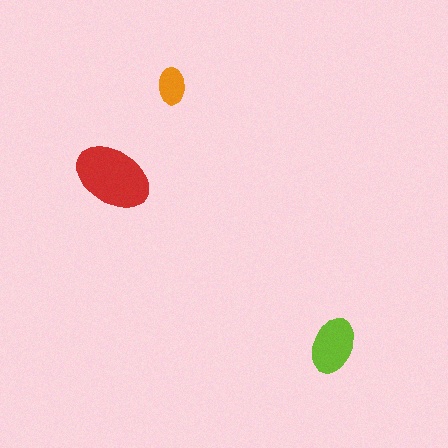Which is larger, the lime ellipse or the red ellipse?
The red one.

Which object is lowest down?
The lime ellipse is bottommost.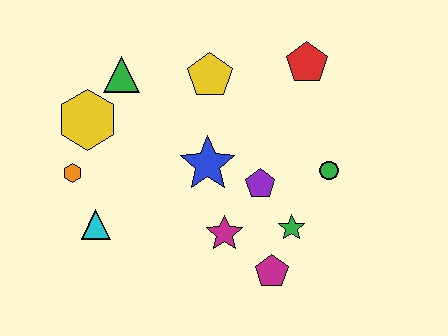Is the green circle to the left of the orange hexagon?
No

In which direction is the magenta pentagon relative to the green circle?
The magenta pentagon is below the green circle.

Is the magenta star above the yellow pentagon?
No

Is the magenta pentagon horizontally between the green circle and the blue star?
Yes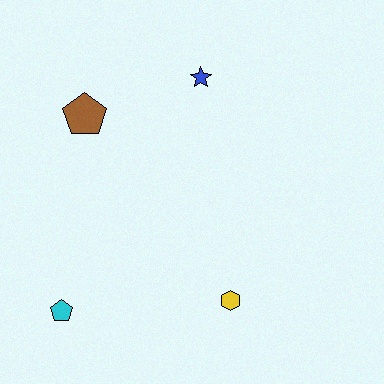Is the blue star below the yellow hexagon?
No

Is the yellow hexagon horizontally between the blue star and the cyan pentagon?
No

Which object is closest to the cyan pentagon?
The yellow hexagon is closest to the cyan pentagon.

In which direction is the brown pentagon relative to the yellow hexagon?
The brown pentagon is above the yellow hexagon.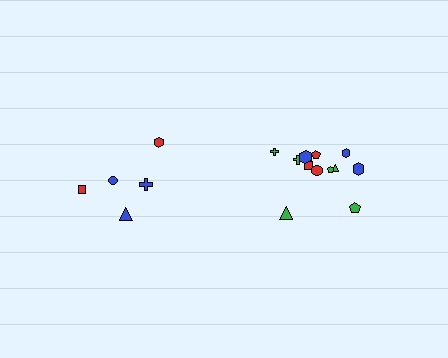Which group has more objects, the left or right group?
The right group.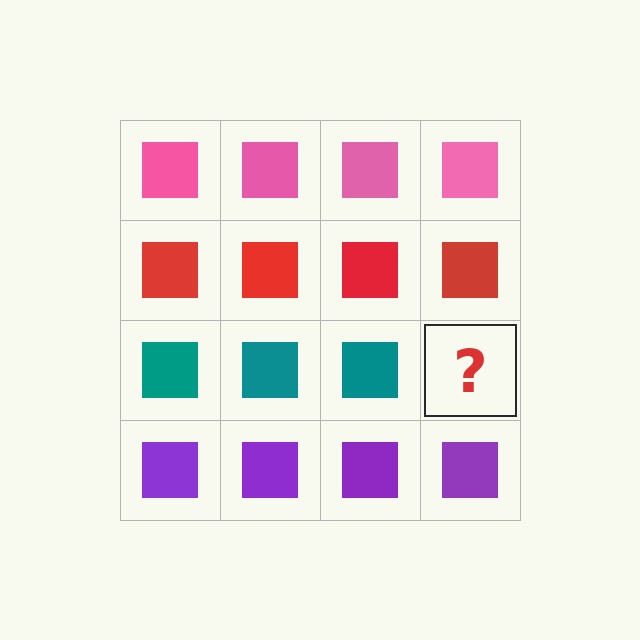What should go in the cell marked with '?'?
The missing cell should contain a teal square.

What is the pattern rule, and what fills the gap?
The rule is that each row has a consistent color. The gap should be filled with a teal square.